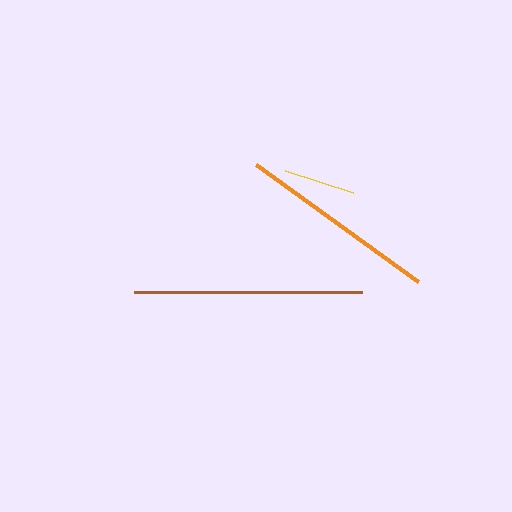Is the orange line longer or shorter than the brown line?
The brown line is longer than the orange line.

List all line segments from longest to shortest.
From longest to shortest: brown, orange, yellow.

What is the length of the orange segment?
The orange segment is approximately 200 pixels long.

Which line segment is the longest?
The brown line is the longest at approximately 228 pixels.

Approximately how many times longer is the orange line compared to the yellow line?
The orange line is approximately 2.8 times the length of the yellow line.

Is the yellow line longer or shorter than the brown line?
The brown line is longer than the yellow line.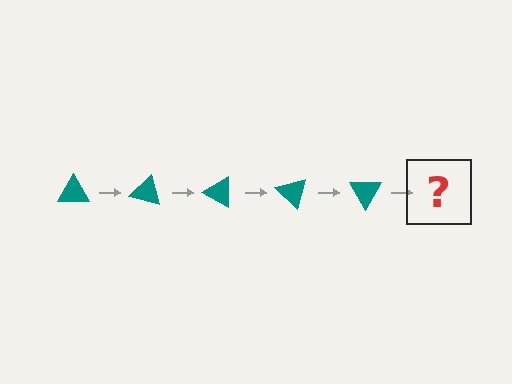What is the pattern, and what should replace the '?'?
The pattern is that the triangle rotates 15 degrees each step. The '?' should be a teal triangle rotated 75 degrees.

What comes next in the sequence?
The next element should be a teal triangle rotated 75 degrees.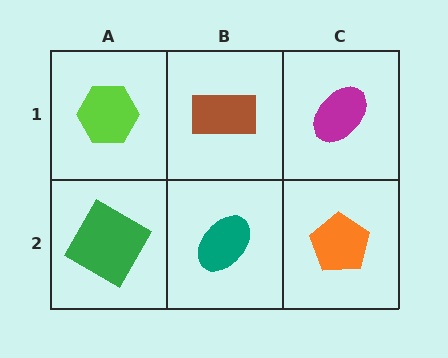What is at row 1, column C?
A magenta ellipse.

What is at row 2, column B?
A teal ellipse.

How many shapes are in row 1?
3 shapes.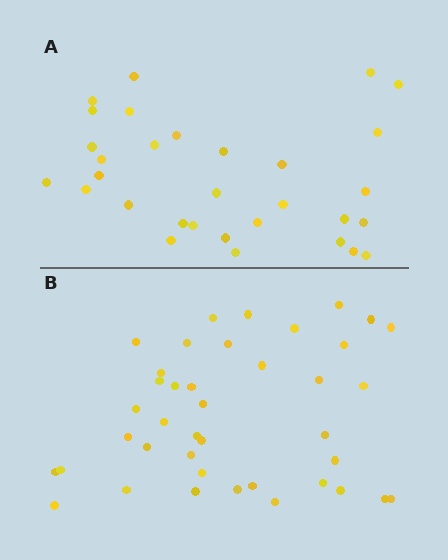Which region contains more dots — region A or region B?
Region B (the bottom region) has more dots.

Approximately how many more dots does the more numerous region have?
Region B has roughly 8 or so more dots than region A.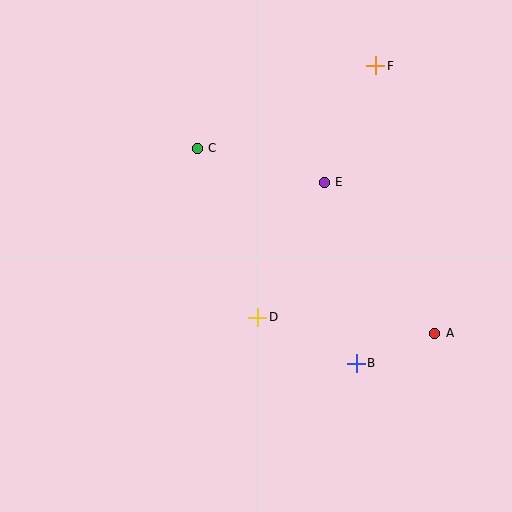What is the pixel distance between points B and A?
The distance between B and A is 84 pixels.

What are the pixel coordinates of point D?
Point D is at (258, 317).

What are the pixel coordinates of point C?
Point C is at (197, 148).